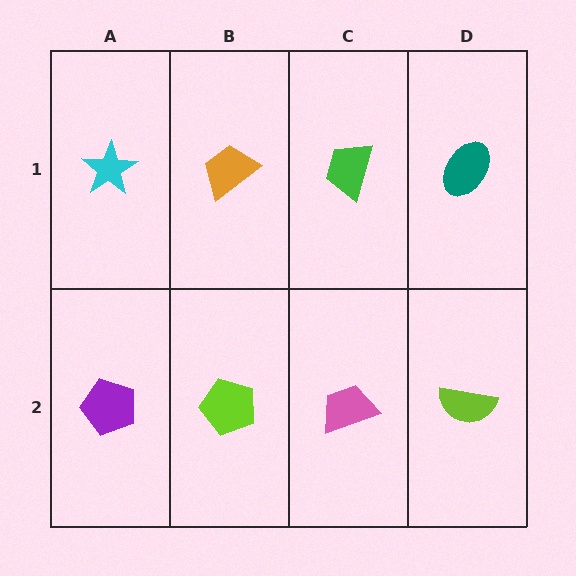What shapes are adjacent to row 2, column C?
A green trapezoid (row 1, column C), a lime pentagon (row 2, column B), a lime semicircle (row 2, column D).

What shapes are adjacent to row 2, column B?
An orange trapezoid (row 1, column B), a purple pentagon (row 2, column A), a pink trapezoid (row 2, column C).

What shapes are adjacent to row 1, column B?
A lime pentagon (row 2, column B), a cyan star (row 1, column A), a green trapezoid (row 1, column C).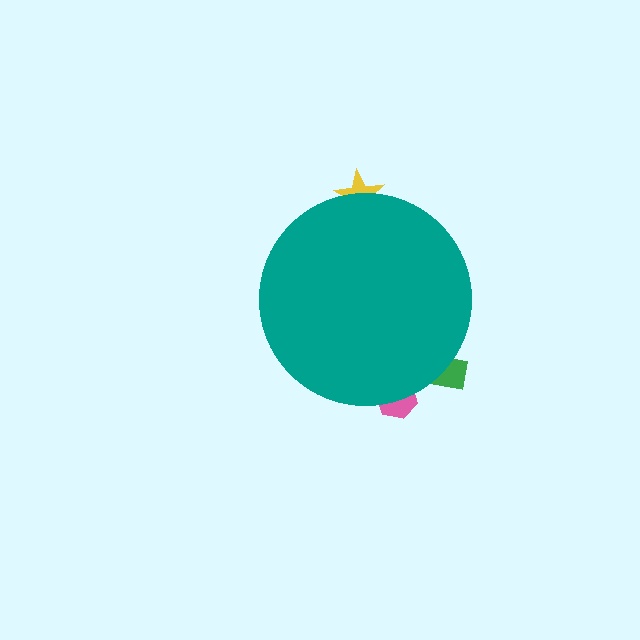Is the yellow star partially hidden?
Yes, the yellow star is partially hidden behind the teal circle.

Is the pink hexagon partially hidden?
Yes, the pink hexagon is partially hidden behind the teal circle.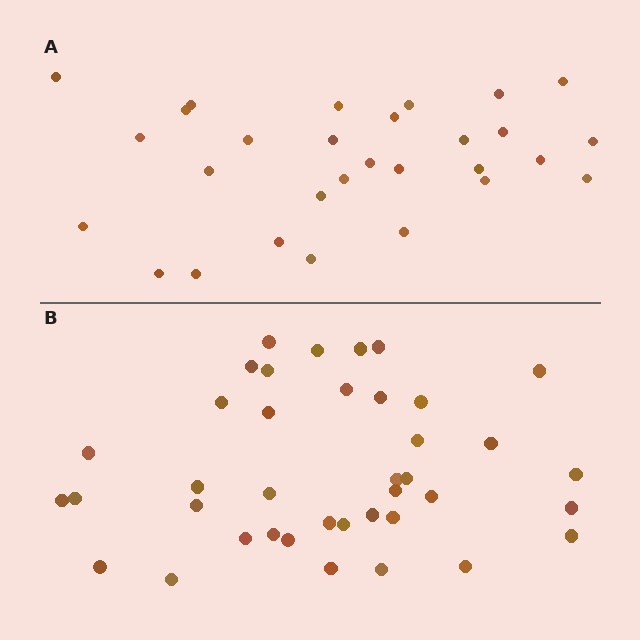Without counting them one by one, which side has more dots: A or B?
Region B (the bottom region) has more dots.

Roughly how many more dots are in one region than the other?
Region B has roughly 10 or so more dots than region A.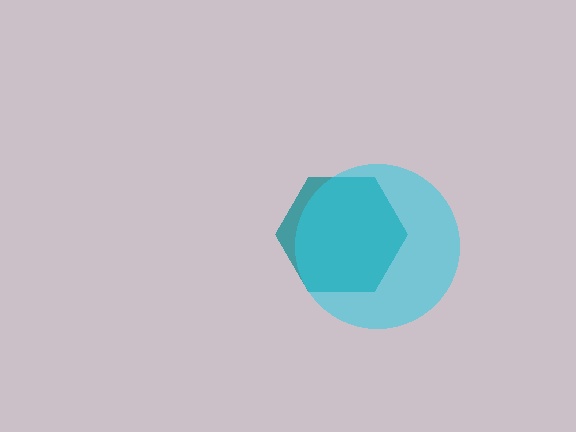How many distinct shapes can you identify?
There are 2 distinct shapes: a teal hexagon, a cyan circle.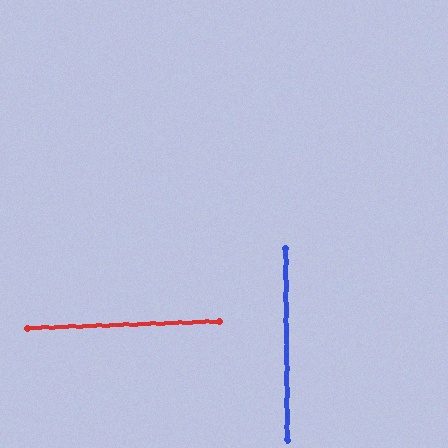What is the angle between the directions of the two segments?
Approximately 89 degrees.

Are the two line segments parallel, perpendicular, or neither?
Perpendicular — they meet at approximately 89°.